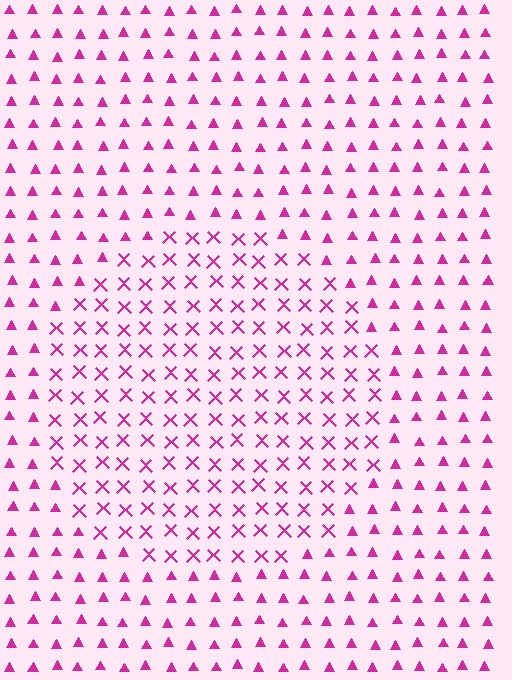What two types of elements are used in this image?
The image uses X marks inside the circle region and triangles outside it.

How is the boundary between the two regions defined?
The boundary is defined by a change in element shape: X marks inside vs. triangles outside. All elements share the same color and spacing.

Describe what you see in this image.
The image is filled with small magenta elements arranged in a uniform grid. A circle-shaped region contains X marks, while the surrounding area contains triangles. The boundary is defined purely by the change in element shape.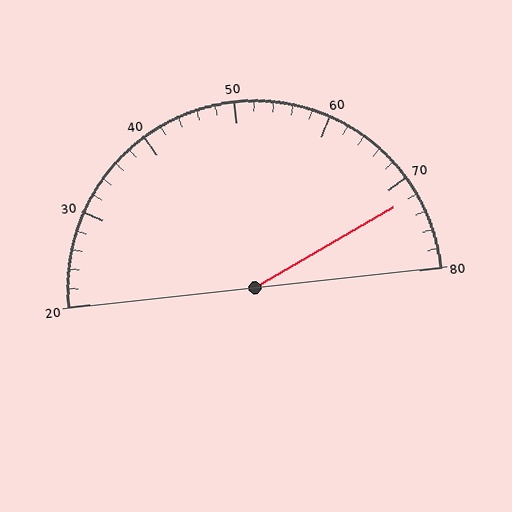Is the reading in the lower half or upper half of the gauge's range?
The reading is in the upper half of the range (20 to 80).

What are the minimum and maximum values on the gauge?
The gauge ranges from 20 to 80.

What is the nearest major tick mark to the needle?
The nearest major tick mark is 70.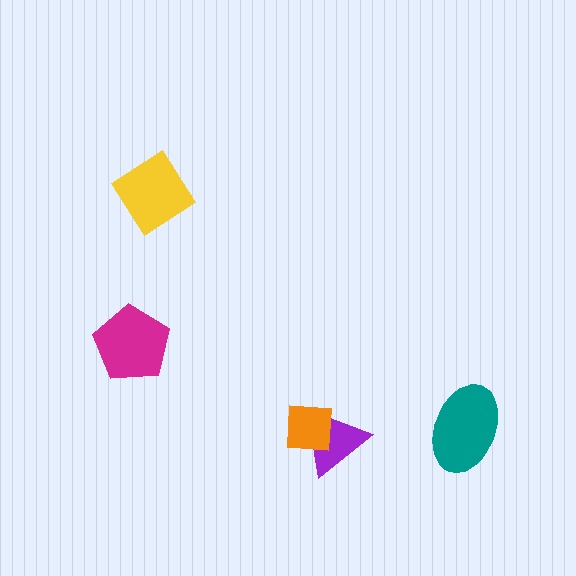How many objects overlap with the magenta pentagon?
0 objects overlap with the magenta pentagon.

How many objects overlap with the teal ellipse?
0 objects overlap with the teal ellipse.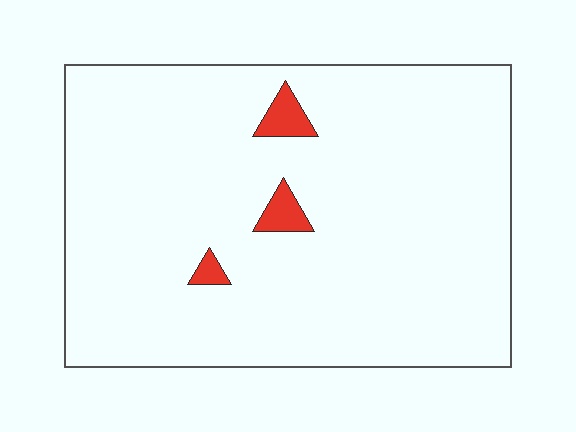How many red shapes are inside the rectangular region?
3.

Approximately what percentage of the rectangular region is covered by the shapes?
Approximately 5%.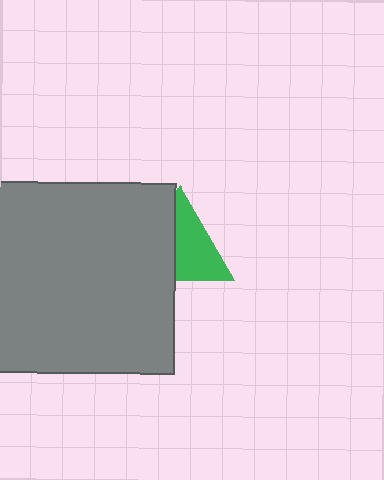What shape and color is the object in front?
The object in front is a gray square.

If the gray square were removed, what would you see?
You would see the complete green triangle.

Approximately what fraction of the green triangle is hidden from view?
Roughly 43% of the green triangle is hidden behind the gray square.